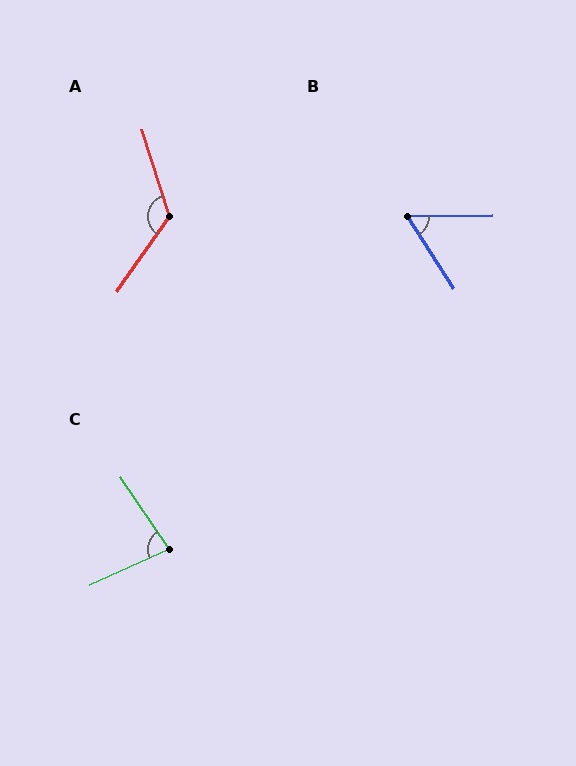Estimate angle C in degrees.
Approximately 80 degrees.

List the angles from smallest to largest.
B (58°), C (80°), A (128°).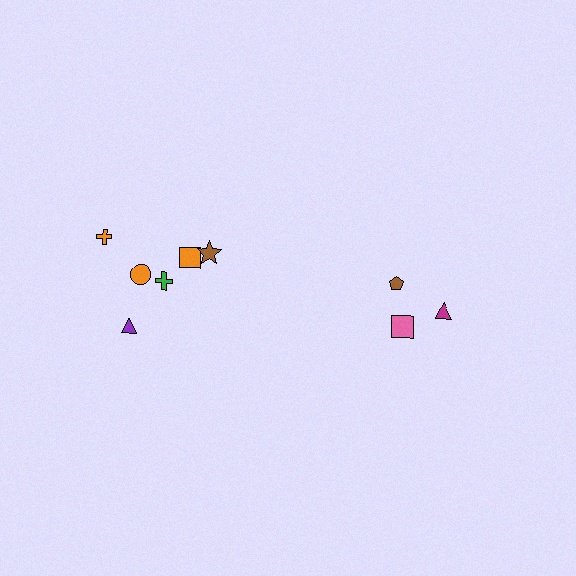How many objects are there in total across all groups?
There are 9 objects.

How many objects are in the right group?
There are 3 objects.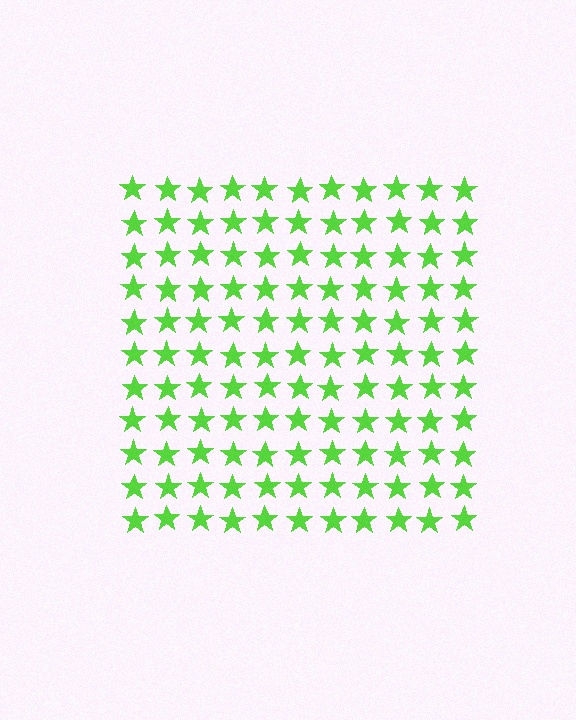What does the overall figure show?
The overall figure shows a square.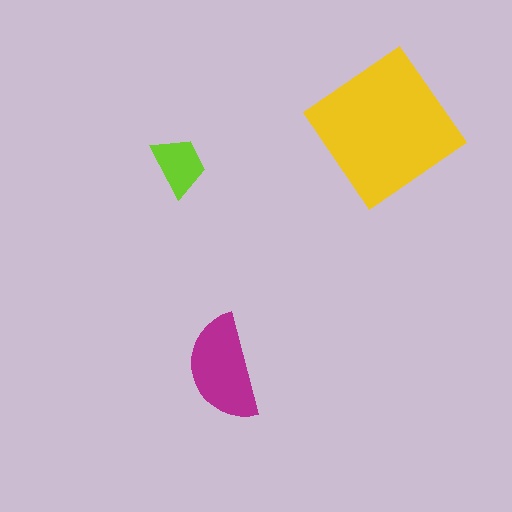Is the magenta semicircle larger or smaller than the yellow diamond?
Smaller.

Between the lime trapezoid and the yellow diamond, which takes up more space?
The yellow diamond.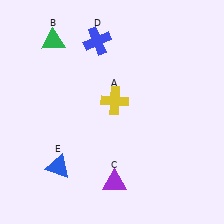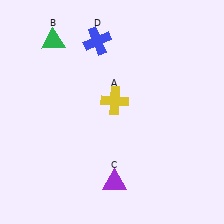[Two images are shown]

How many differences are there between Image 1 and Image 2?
There is 1 difference between the two images.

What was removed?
The blue triangle (E) was removed in Image 2.